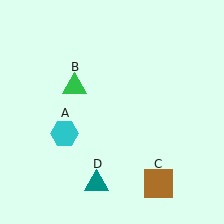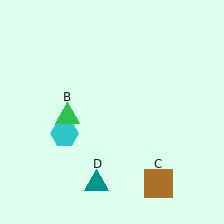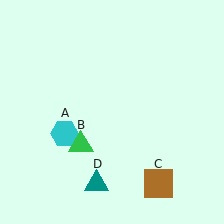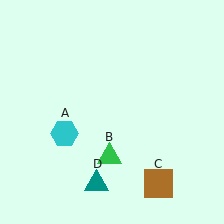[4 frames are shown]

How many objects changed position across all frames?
1 object changed position: green triangle (object B).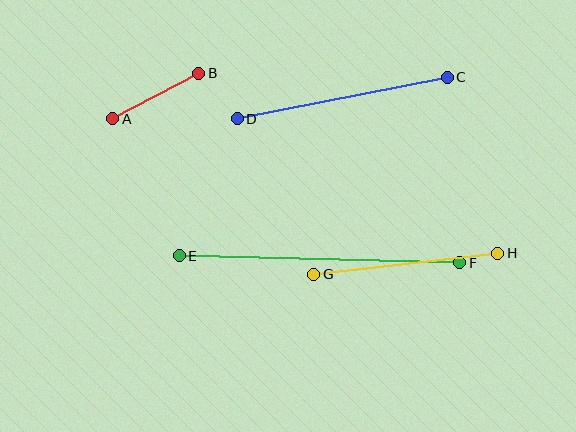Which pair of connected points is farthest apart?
Points E and F are farthest apart.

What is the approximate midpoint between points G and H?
The midpoint is at approximately (406, 264) pixels.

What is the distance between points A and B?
The distance is approximately 97 pixels.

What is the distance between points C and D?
The distance is approximately 214 pixels.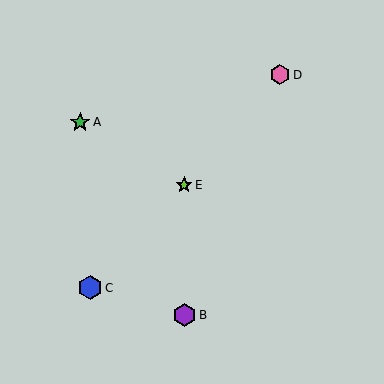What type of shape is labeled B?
Shape B is a purple hexagon.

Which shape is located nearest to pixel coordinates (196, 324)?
The purple hexagon (labeled B) at (184, 315) is nearest to that location.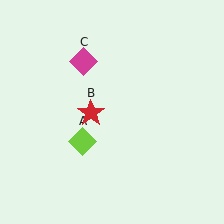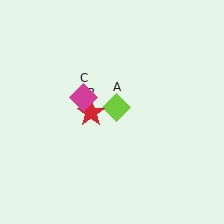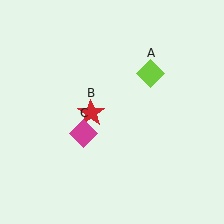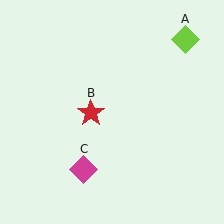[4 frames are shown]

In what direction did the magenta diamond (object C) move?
The magenta diamond (object C) moved down.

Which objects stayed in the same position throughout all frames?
Red star (object B) remained stationary.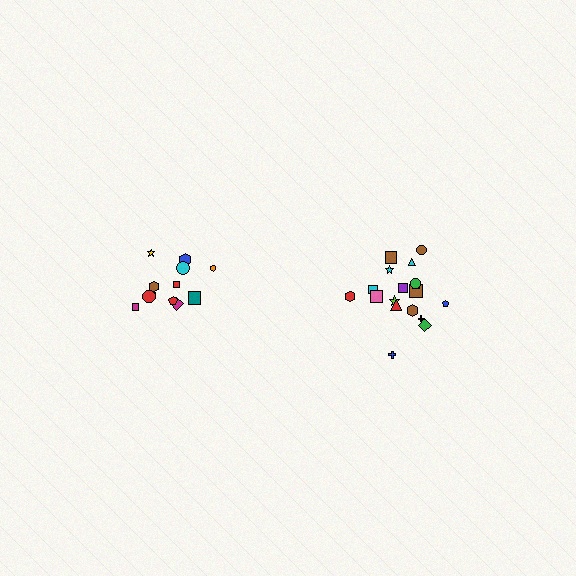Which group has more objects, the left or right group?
The right group.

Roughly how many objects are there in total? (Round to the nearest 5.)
Roughly 30 objects in total.